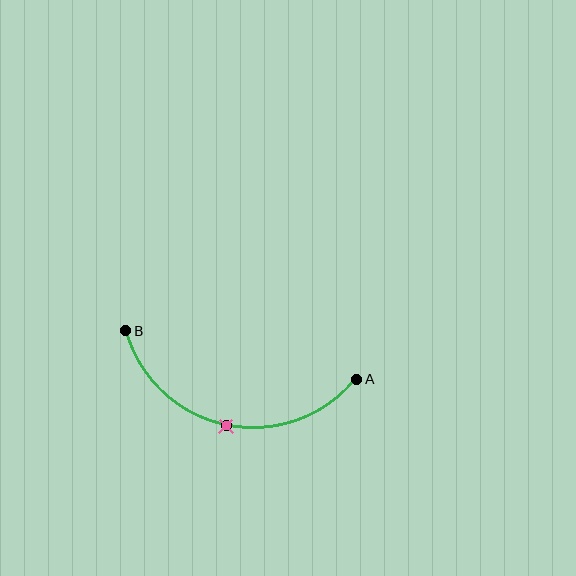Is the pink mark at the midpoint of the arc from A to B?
Yes. The pink mark lies on the arc at equal arc-length from both A and B — it is the arc midpoint.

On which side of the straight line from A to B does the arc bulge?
The arc bulges below the straight line connecting A and B.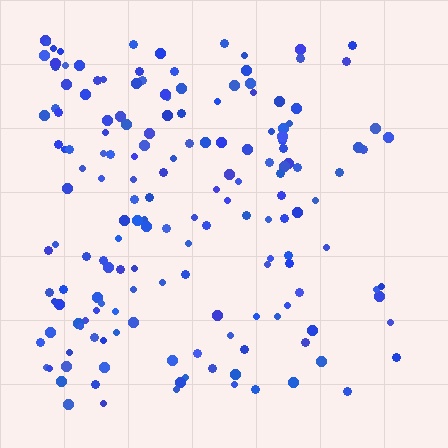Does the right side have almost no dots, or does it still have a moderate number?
Still a moderate number, just noticeably fewer than the left.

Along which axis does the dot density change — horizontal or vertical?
Horizontal.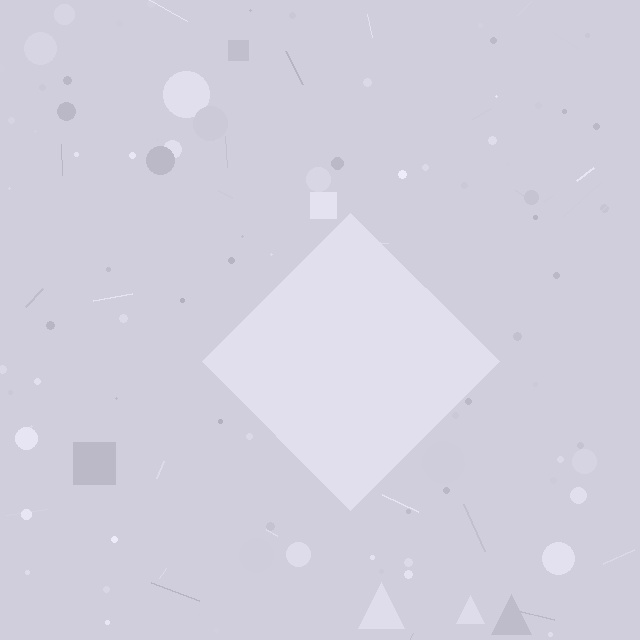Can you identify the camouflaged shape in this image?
The camouflaged shape is a diamond.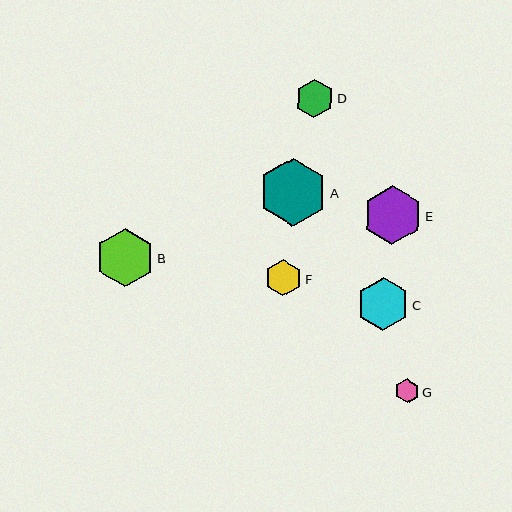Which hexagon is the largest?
Hexagon A is the largest with a size of approximately 68 pixels.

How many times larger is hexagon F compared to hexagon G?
Hexagon F is approximately 1.5 times the size of hexagon G.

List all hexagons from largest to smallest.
From largest to smallest: A, E, B, C, D, F, G.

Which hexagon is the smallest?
Hexagon G is the smallest with a size of approximately 24 pixels.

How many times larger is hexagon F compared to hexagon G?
Hexagon F is approximately 1.5 times the size of hexagon G.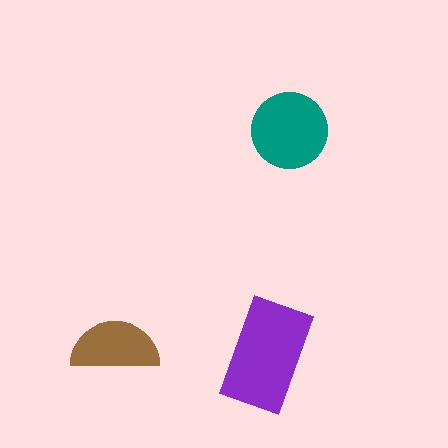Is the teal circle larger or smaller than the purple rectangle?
Smaller.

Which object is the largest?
The purple rectangle.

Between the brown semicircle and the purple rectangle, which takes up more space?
The purple rectangle.